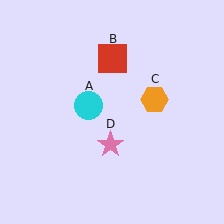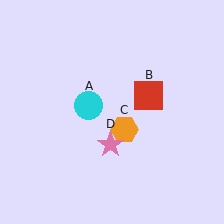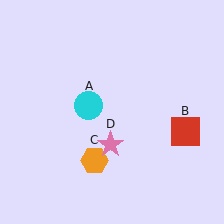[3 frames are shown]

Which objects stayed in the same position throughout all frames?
Cyan circle (object A) and pink star (object D) remained stationary.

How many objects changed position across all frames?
2 objects changed position: red square (object B), orange hexagon (object C).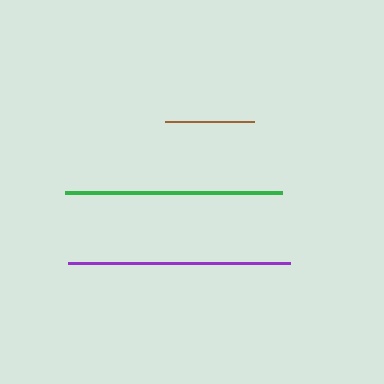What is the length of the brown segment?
The brown segment is approximately 88 pixels long.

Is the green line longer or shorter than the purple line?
The purple line is longer than the green line.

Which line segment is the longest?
The purple line is the longest at approximately 222 pixels.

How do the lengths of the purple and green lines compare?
The purple and green lines are approximately the same length.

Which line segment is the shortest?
The brown line is the shortest at approximately 88 pixels.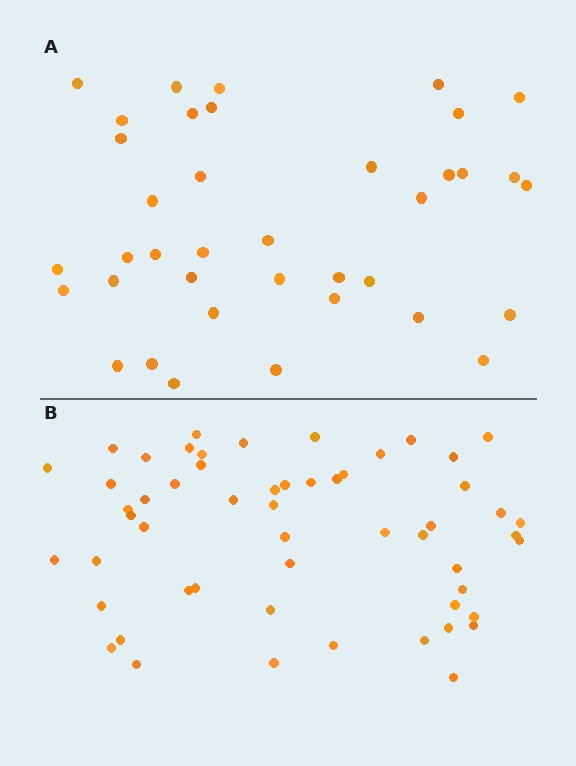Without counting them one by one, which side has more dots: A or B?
Region B (the bottom region) has more dots.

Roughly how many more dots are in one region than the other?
Region B has approximately 15 more dots than region A.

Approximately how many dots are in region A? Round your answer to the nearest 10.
About 40 dots. (The exact count is 38, which rounds to 40.)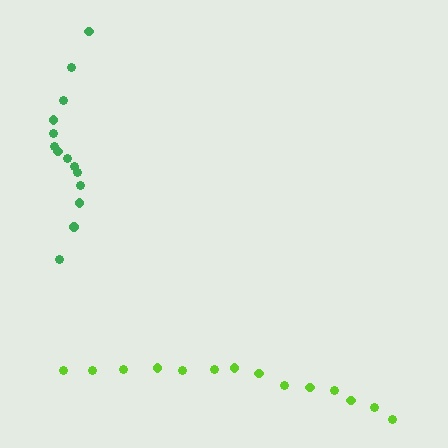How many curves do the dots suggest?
There are 2 distinct paths.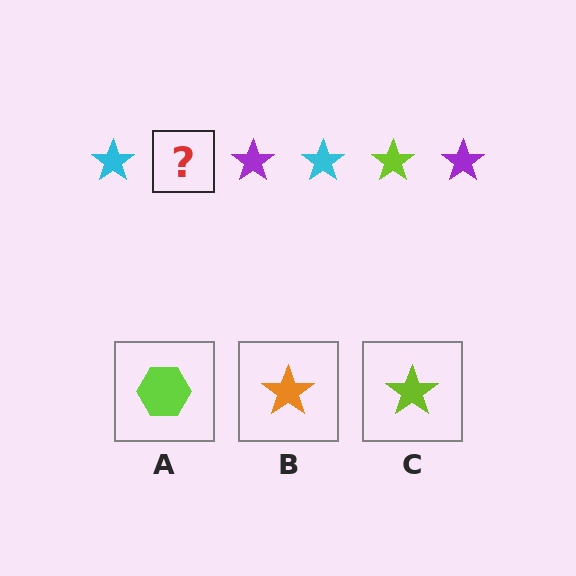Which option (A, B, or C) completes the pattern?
C.